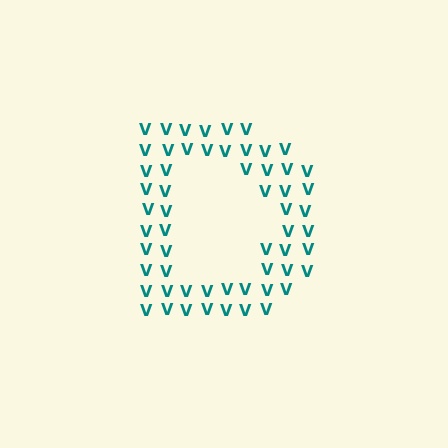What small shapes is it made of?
It is made of small letter V's.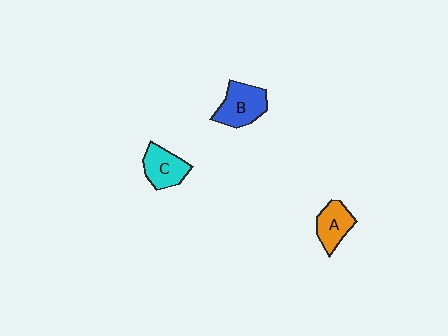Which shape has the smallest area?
Shape A (orange).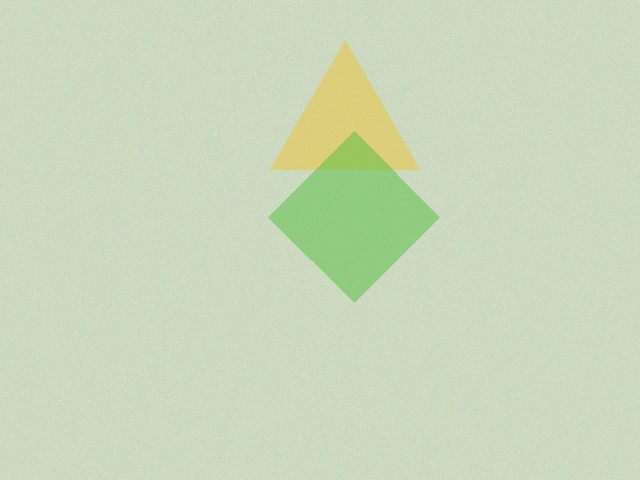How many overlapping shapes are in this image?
There are 2 overlapping shapes in the image.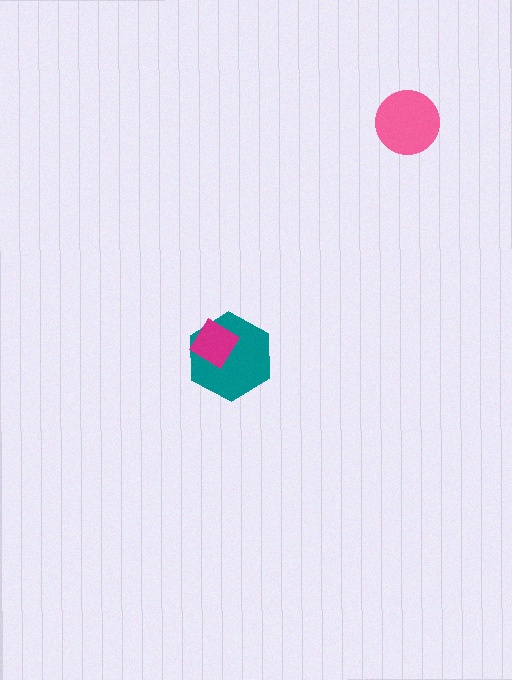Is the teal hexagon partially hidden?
Yes, it is partially covered by another shape.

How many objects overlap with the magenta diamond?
1 object overlaps with the magenta diamond.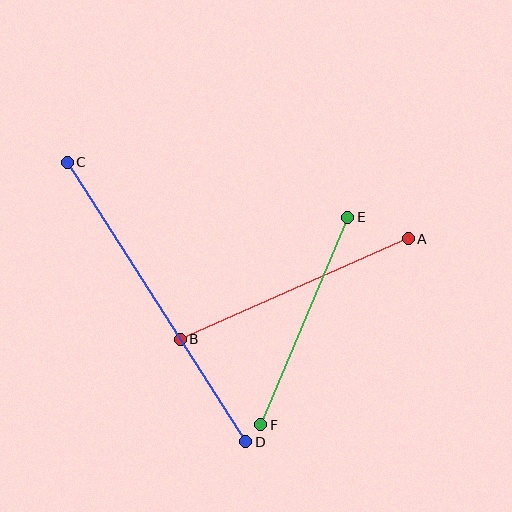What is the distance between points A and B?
The distance is approximately 249 pixels.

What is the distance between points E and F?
The distance is approximately 225 pixels.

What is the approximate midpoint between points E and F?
The midpoint is at approximately (304, 321) pixels.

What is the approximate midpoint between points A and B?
The midpoint is at approximately (294, 289) pixels.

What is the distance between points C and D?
The distance is approximately 332 pixels.